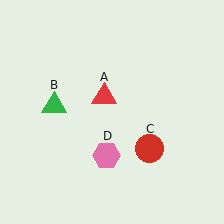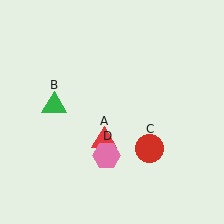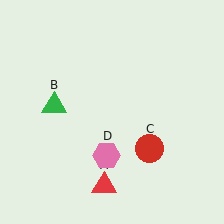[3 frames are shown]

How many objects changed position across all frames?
1 object changed position: red triangle (object A).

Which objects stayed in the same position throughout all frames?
Green triangle (object B) and red circle (object C) and pink hexagon (object D) remained stationary.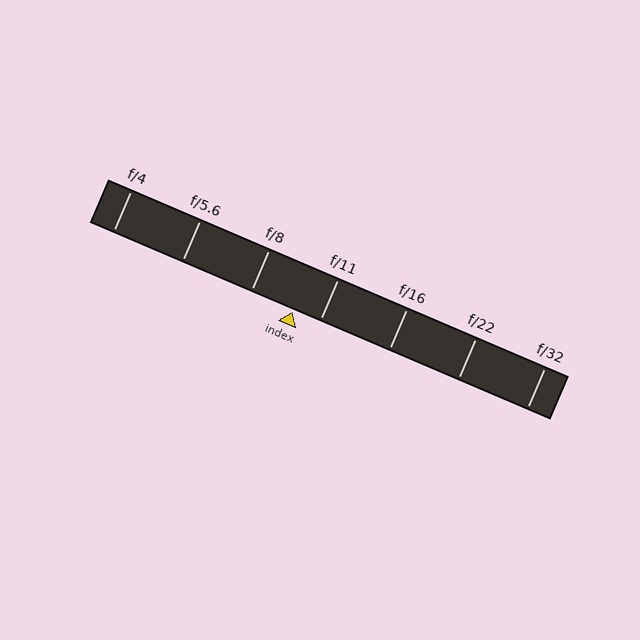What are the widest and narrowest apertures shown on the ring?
The widest aperture shown is f/4 and the narrowest is f/32.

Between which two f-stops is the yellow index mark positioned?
The index mark is between f/8 and f/11.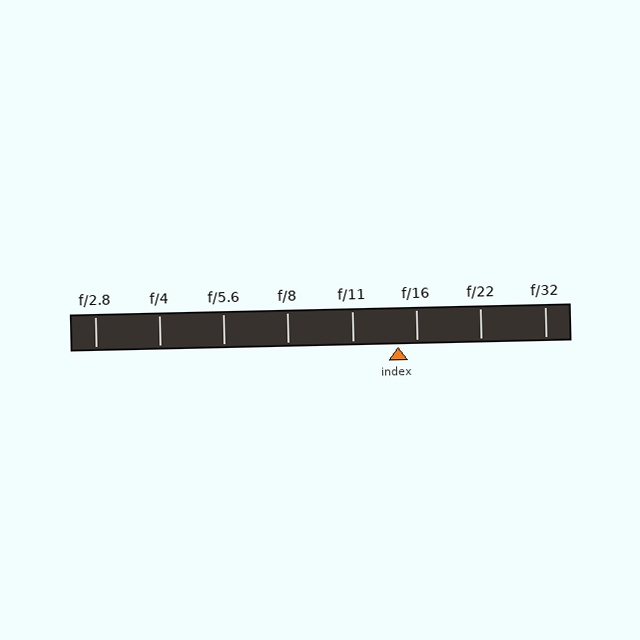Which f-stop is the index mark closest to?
The index mark is closest to f/16.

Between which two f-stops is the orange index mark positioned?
The index mark is between f/11 and f/16.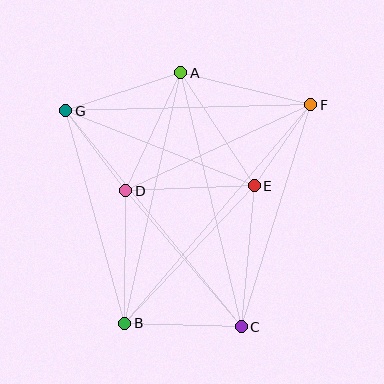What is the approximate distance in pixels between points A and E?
The distance between A and E is approximately 135 pixels.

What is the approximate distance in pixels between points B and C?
The distance between B and C is approximately 117 pixels.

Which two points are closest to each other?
Points E and F are closest to each other.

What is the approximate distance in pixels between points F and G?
The distance between F and G is approximately 245 pixels.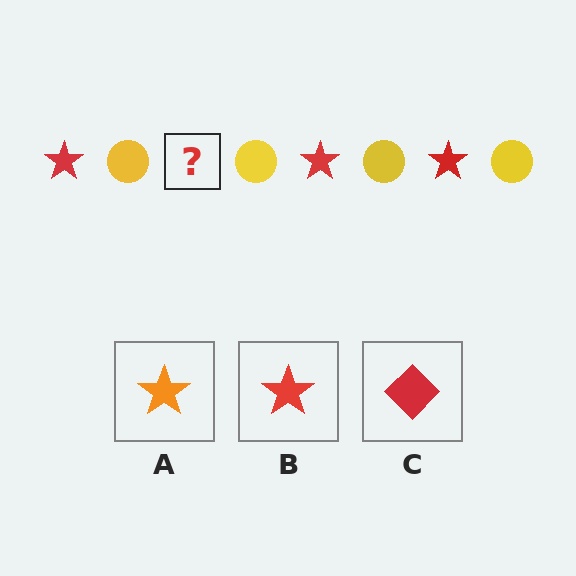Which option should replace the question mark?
Option B.